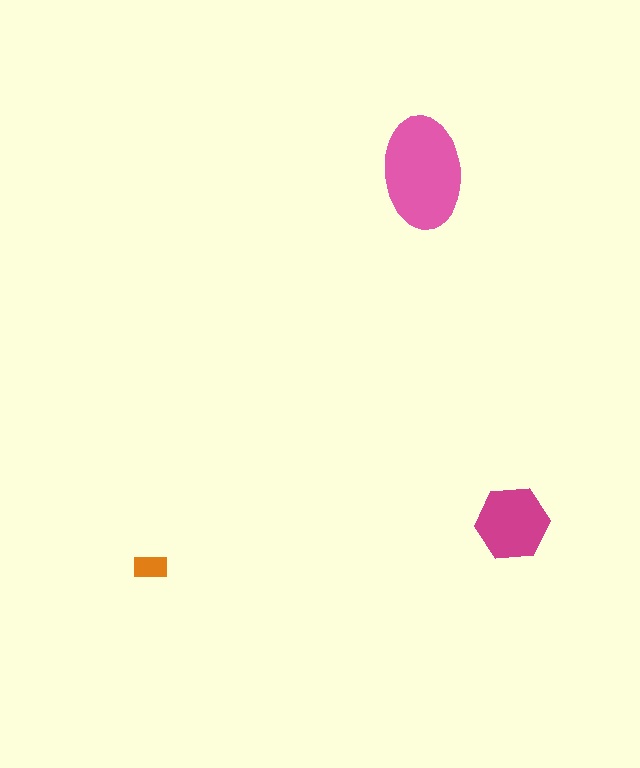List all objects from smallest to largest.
The orange rectangle, the magenta hexagon, the pink ellipse.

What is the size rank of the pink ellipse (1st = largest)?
1st.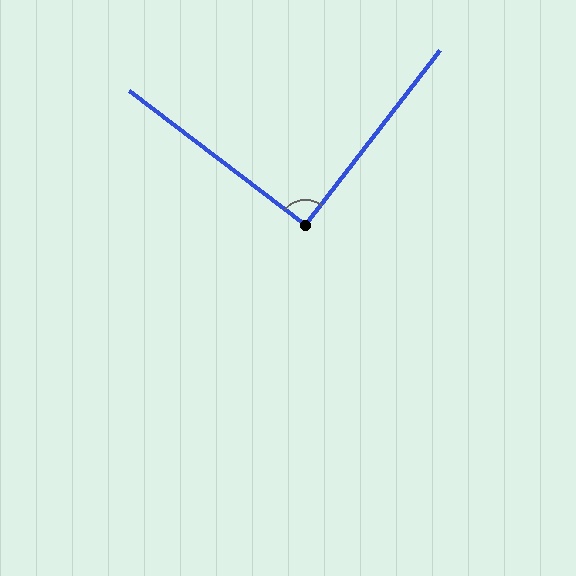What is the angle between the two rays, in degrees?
Approximately 90 degrees.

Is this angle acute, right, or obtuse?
It is approximately a right angle.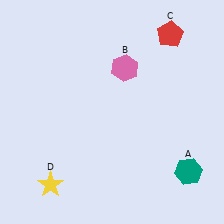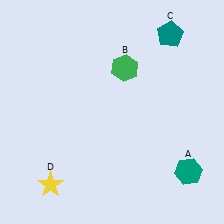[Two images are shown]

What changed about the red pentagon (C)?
In Image 1, C is red. In Image 2, it changed to teal.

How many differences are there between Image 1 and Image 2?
There are 2 differences between the two images.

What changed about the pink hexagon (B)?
In Image 1, B is pink. In Image 2, it changed to green.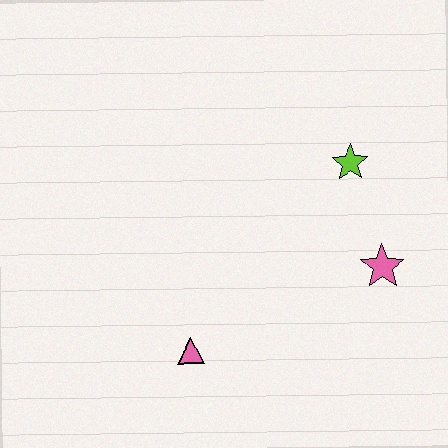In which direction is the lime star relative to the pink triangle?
The lime star is above the pink triangle.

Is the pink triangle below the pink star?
Yes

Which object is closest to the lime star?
The pink star is closest to the lime star.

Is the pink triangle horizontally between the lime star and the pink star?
No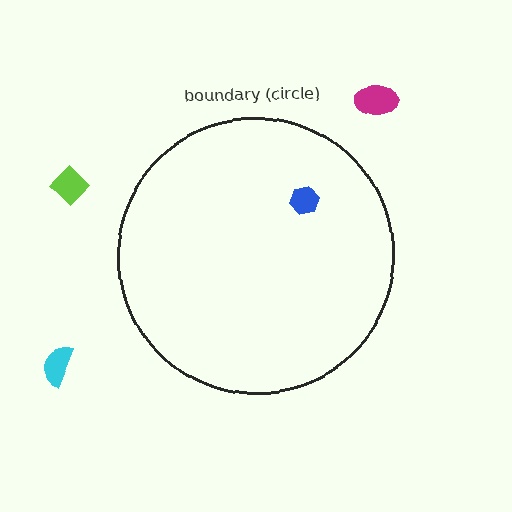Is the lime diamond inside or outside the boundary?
Outside.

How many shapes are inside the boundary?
1 inside, 3 outside.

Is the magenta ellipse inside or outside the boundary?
Outside.